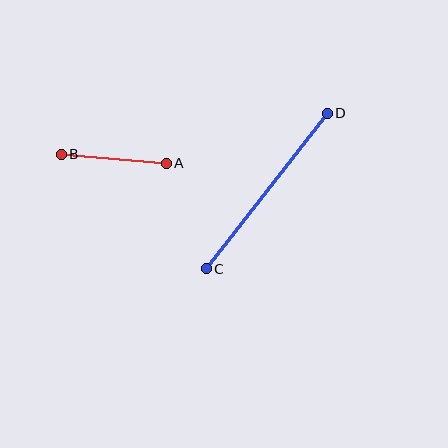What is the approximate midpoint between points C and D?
The midpoint is at approximately (267, 191) pixels.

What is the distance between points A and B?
The distance is approximately 106 pixels.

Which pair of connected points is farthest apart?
Points C and D are farthest apart.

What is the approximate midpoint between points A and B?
The midpoint is at approximately (114, 159) pixels.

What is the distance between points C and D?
The distance is approximately 197 pixels.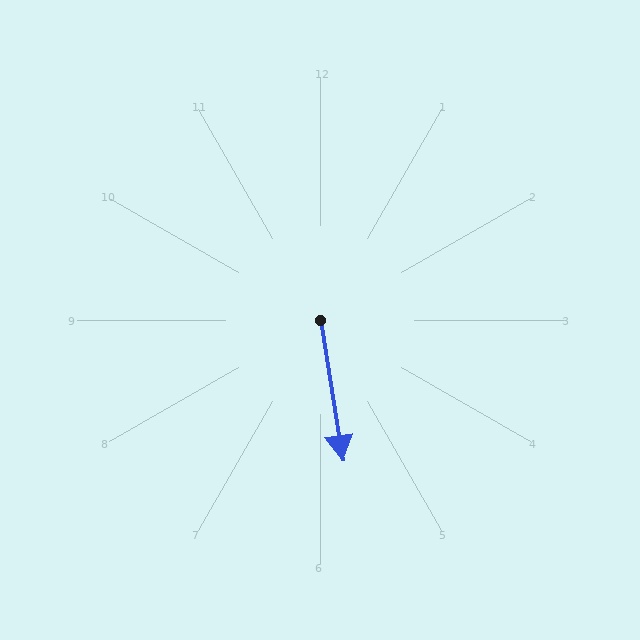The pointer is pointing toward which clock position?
Roughly 6 o'clock.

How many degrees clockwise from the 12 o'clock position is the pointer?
Approximately 171 degrees.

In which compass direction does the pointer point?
South.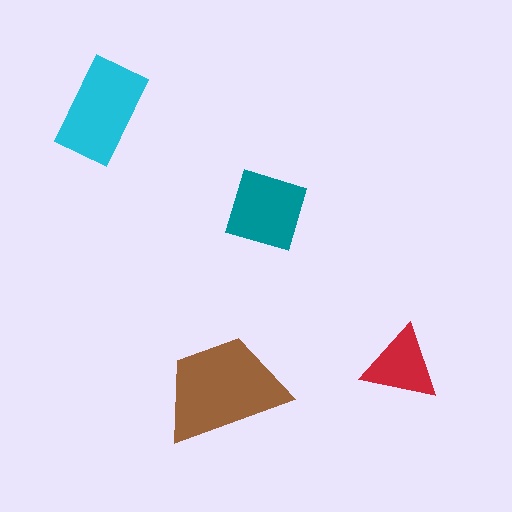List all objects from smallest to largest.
The red triangle, the teal square, the cyan rectangle, the brown trapezoid.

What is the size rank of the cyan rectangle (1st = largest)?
2nd.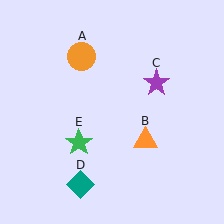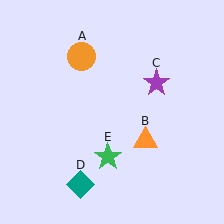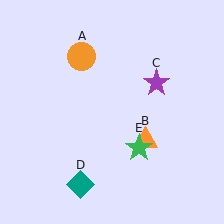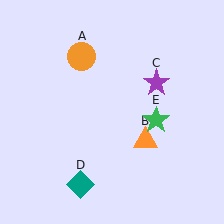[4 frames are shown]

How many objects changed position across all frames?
1 object changed position: green star (object E).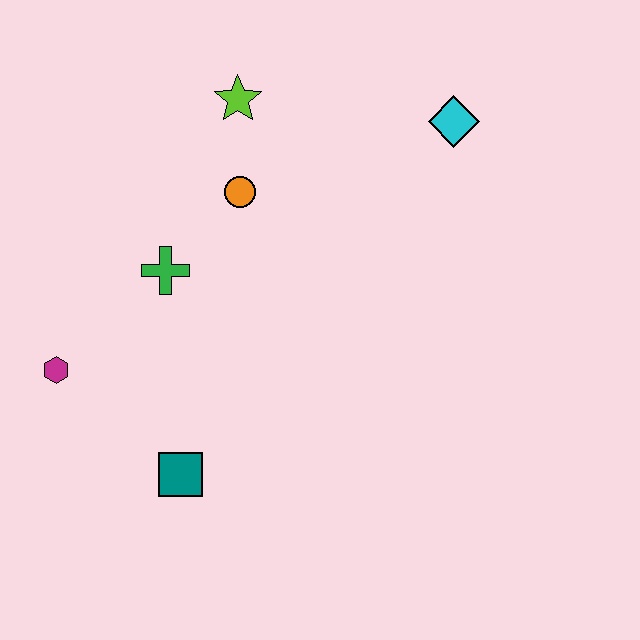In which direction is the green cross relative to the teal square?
The green cross is above the teal square.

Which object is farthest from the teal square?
The cyan diamond is farthest from the teal square.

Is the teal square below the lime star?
Yes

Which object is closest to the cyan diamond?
The lime star is closest to the cyan diamond.